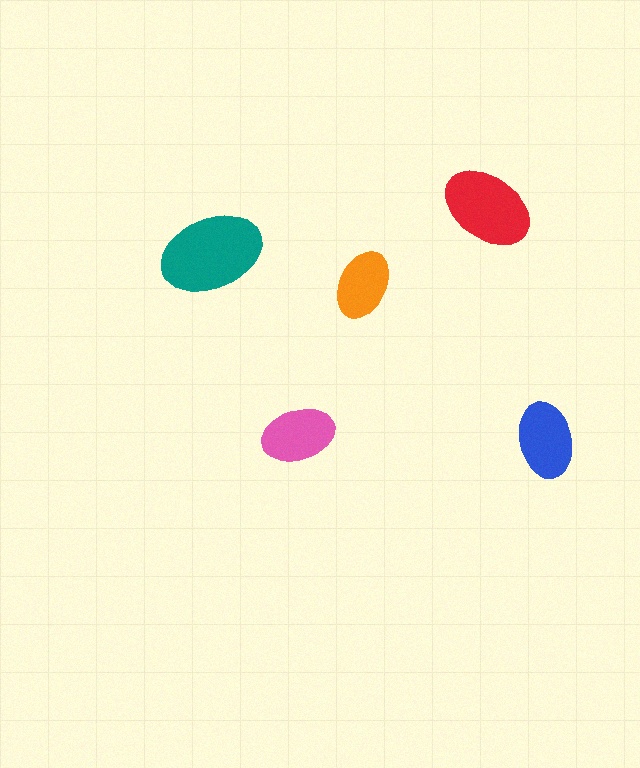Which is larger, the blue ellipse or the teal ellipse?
The teal one.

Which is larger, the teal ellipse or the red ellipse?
The teal one.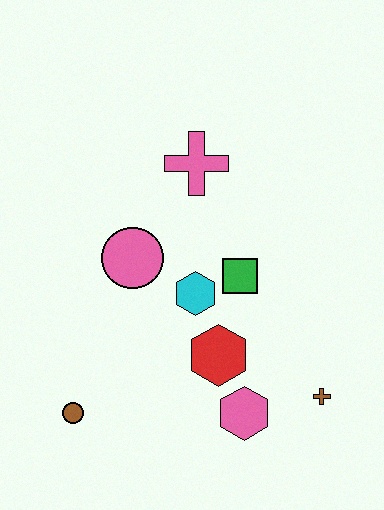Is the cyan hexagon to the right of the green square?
No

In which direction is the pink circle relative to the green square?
The pink circle is to the left of the green square.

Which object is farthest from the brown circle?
The pink cross is farthest from the brown circle.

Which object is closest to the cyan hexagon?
The green square is closest to the cyan hexagon.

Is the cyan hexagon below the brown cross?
No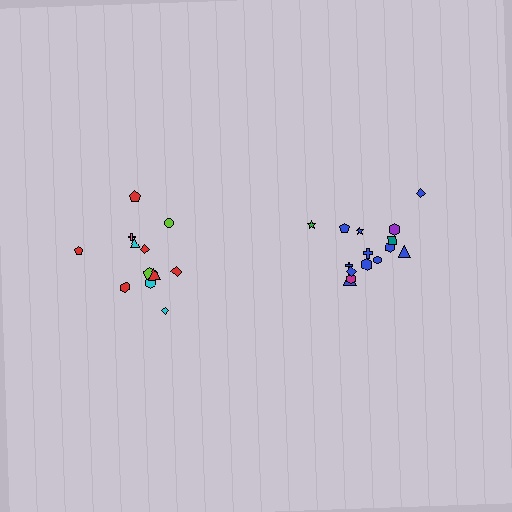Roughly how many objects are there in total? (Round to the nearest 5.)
Roughly 25 objects in total.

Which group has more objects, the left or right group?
The right group.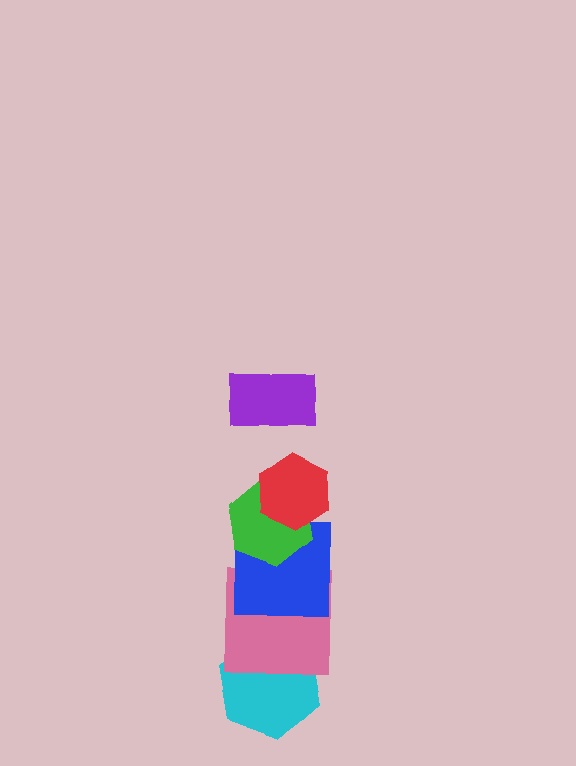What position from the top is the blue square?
The blue square is 4th from the top.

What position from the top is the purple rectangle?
The purple rectangle is 1st from the top.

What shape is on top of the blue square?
The green hexagon is on top of the blue square.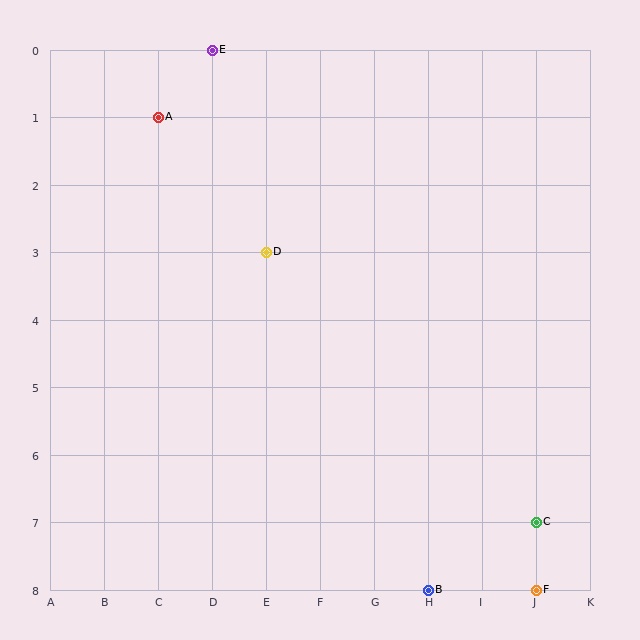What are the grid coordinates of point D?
Point D is at grid coordinates (E, 3).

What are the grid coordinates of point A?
Point A is at grid coordinates (C, 1).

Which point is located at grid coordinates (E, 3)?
Point D is at (E, 3).